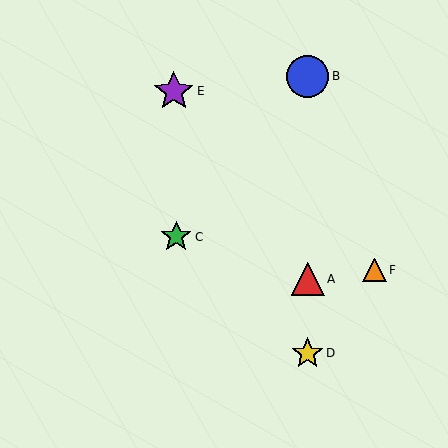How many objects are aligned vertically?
3 objects (A, B, D) are aligned vertically.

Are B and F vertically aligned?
No, B is at x≈308 and F is at x≈375.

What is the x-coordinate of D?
Object D is at x≈308.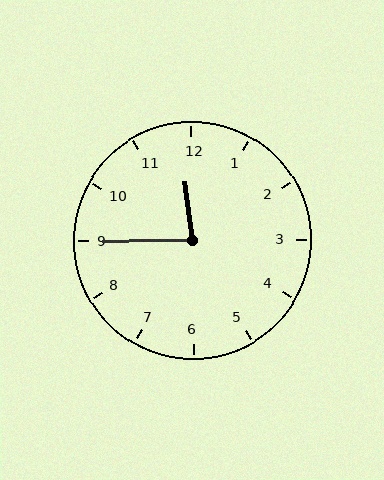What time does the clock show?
11:45.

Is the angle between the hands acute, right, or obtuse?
It is acute.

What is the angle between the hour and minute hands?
Approximately 82 degrees.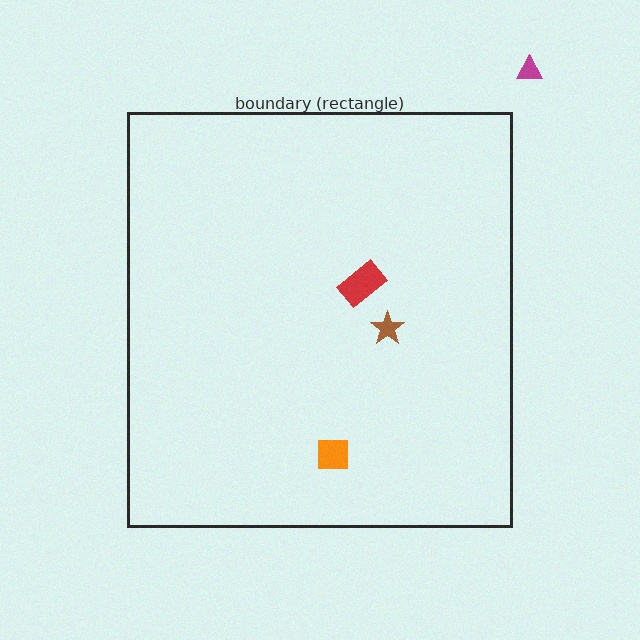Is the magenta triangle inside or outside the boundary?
Outside.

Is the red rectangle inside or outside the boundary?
Inside.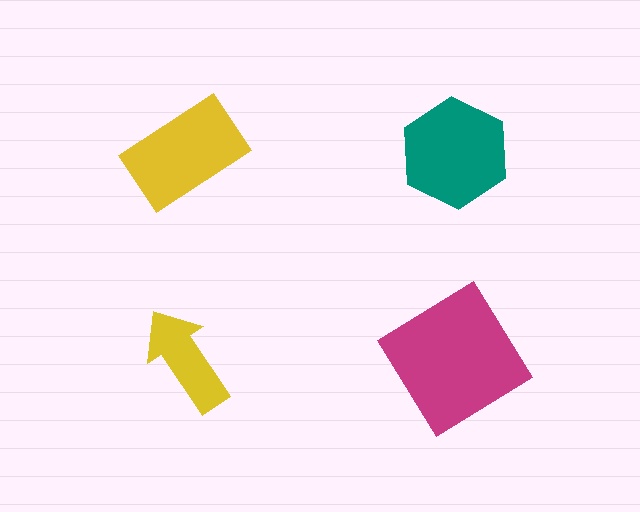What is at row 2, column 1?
A yellow arrow.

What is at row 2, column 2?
A magenta diamond.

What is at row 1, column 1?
A yellow rectangle.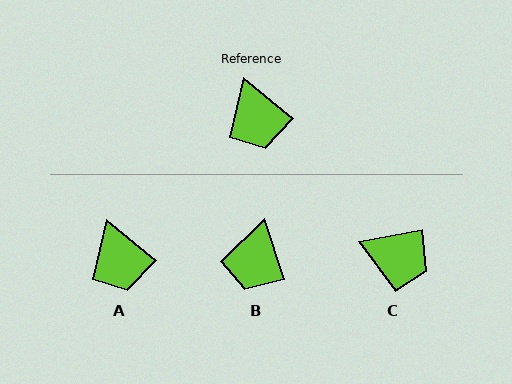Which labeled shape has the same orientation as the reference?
A.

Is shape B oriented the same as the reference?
No, it is off by about 32 degrees.